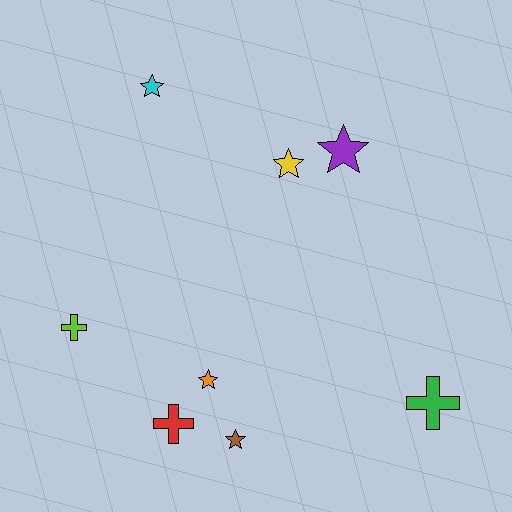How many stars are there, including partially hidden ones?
There are 5 stars.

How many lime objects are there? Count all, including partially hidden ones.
There is 1 lime object.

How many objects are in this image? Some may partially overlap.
There are 8 objects.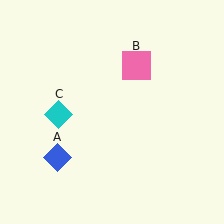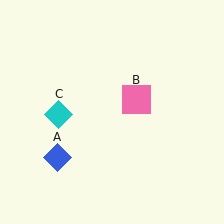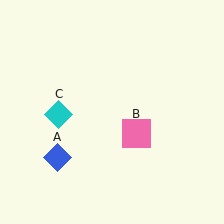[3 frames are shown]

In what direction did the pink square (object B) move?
The pink square (object B) moved down.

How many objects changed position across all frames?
1 object changed position: pink square (object B).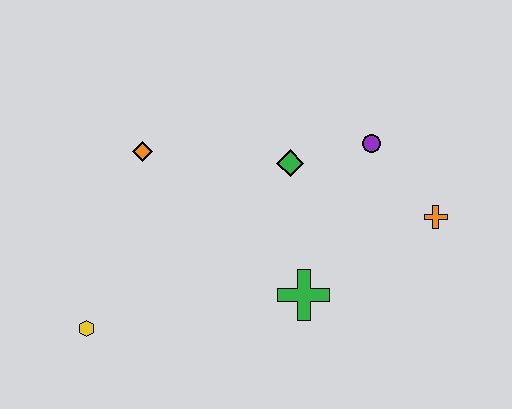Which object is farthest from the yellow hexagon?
The orange cross is farthest from the yellow hexagon.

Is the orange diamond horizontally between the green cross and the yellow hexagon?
Yes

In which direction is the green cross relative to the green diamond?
The green cross is below the green diamond.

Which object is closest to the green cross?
The green diamond is closest to the green cross.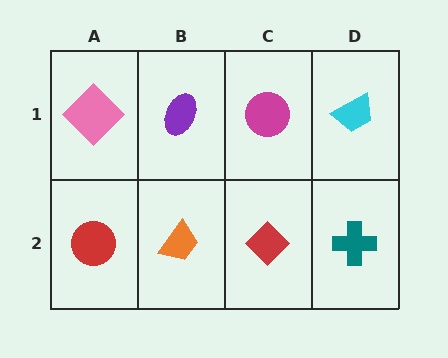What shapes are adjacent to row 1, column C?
A red diamond (row 2, column C), a purple ellipse (row 1, column B), a cyan trapezoid (row 1, column D).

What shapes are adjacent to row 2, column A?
A pink diamond (row 1, column A), an orange trapezoid (row 2, column B).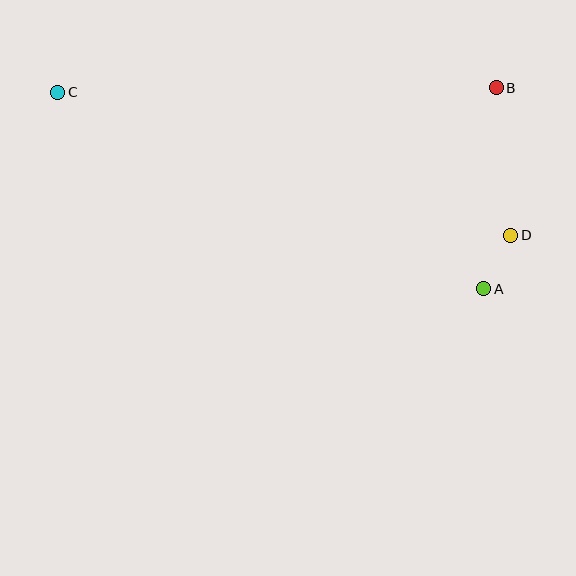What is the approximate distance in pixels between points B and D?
The distance between B and D is approximately 148 pixels.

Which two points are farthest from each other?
Points C and D are farthest from each other.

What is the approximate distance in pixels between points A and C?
The distance between A and C is approximately 469 pixels.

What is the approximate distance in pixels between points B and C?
The distance between B and C is approximately 439 pixels.